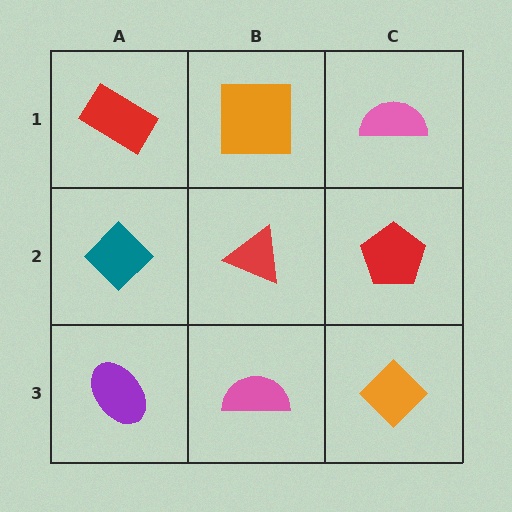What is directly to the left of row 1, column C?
An orange square.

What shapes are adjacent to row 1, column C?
A red pentagon (row 2, column C), an orange square (row 1, column B).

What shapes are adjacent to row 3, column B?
A red triangle (row 2, column B), a purple ellipse (row 3, column A), an orange diamond (row 3, column C).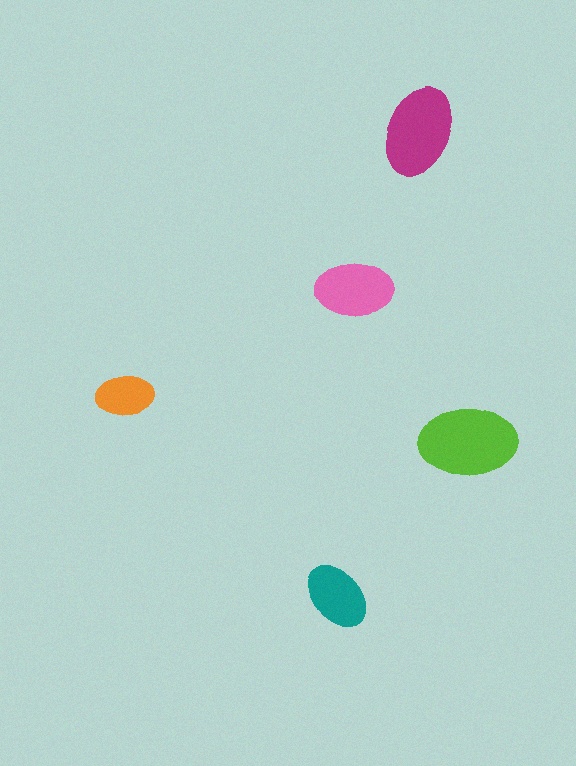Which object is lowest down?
The teal ellipse is bottommost.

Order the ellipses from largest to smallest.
the lime one, the magenta one, the pink one, the teal one, the orange one.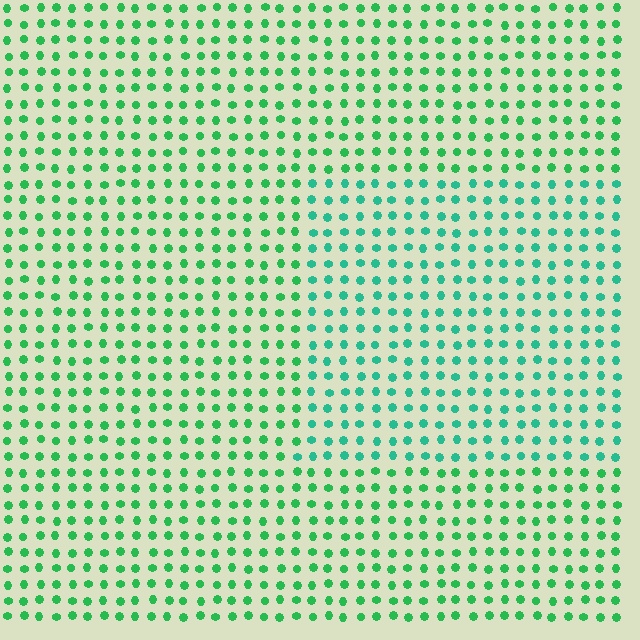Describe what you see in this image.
The image is filled with small green elements in a uniform arrangement. A rectangle-shaped region is visible where the elements are tinted to a slightly different hue, forming a subtle color boundary.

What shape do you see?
I see a rectangle.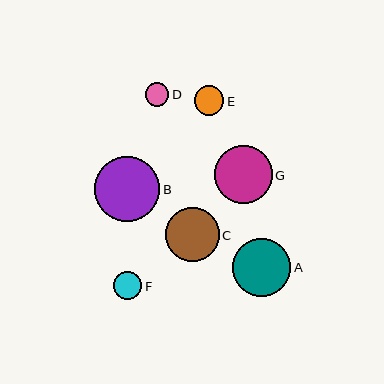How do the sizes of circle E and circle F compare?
Circle E and circle F are approximately the same size.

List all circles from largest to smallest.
From largest to smallest: B, G, A, C, E, F, D.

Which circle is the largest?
Circle B is the largest with a size of approximately 65 pixels.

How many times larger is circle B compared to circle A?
Circle B is approximately 1.1 times the size of circle A.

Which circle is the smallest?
Circle D is the smallest with a size of approximately 24 pixels.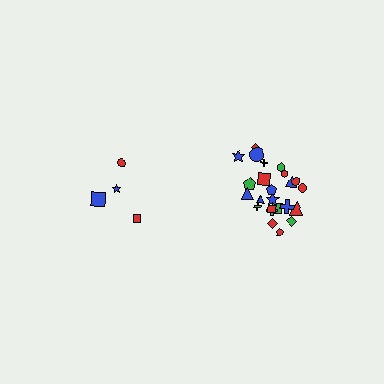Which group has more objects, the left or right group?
The right group.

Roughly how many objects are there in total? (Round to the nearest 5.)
Roughly 30 objects in total.